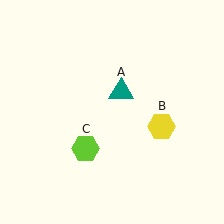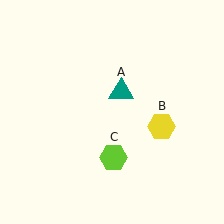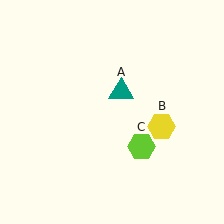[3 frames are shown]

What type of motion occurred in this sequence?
The lime hexagon (object C) rotated counterclockwise around the center of the scene.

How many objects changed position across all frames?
1 object changed position: lime hexagon (object C).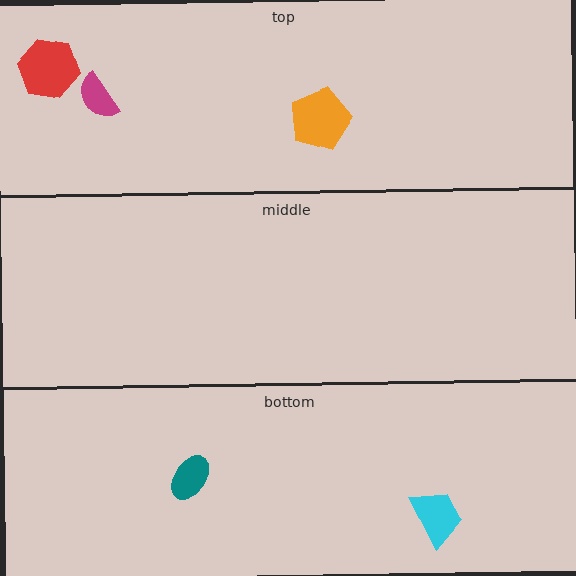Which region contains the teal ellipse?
The bottom region.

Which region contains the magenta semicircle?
The top region.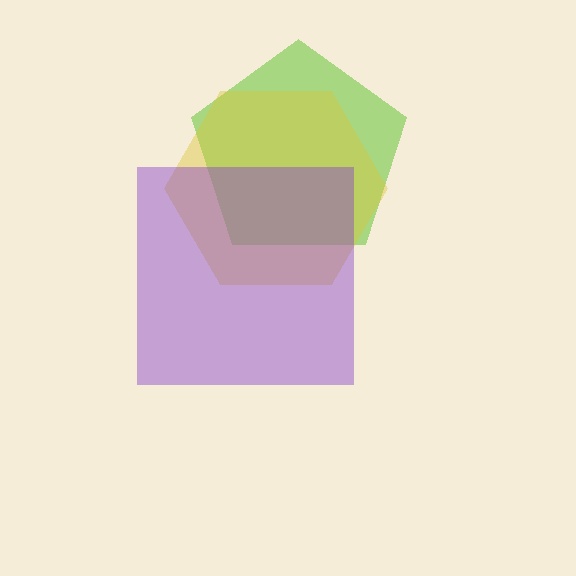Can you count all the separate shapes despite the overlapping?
Yes, there are 3 separate shapes.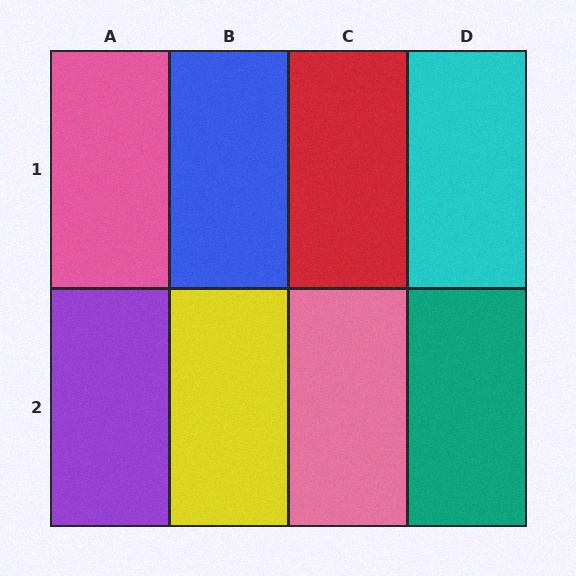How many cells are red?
1 cell is red.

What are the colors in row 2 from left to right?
Purple, yellow, pink, teal.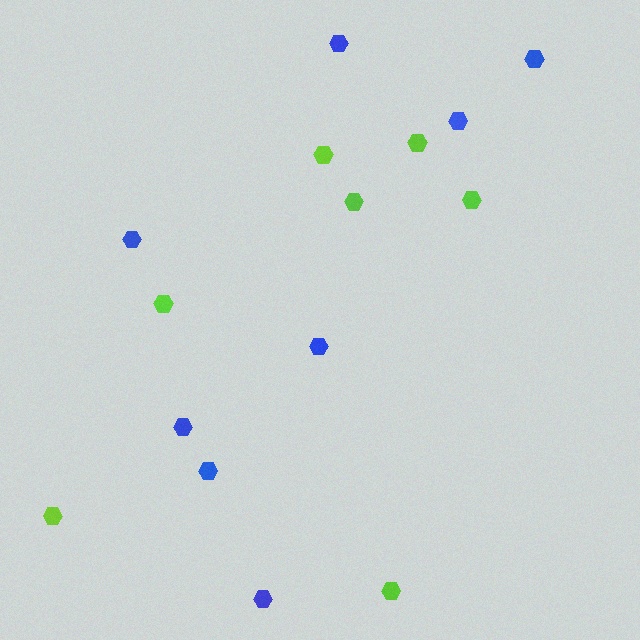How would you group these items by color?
There are 2 groups: one group of lime hexagons (7) and one group of blue hexagons (8).